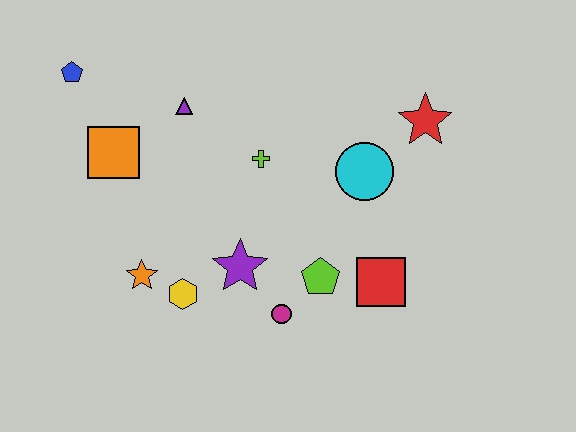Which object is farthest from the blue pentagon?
The red square is farthest from the blue pentagon.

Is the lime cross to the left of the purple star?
No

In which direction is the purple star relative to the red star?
The purple star is to the left of the red star.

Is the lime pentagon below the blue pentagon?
Yes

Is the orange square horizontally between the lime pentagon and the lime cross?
No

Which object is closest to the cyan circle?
The red star is closest to the cyan circle.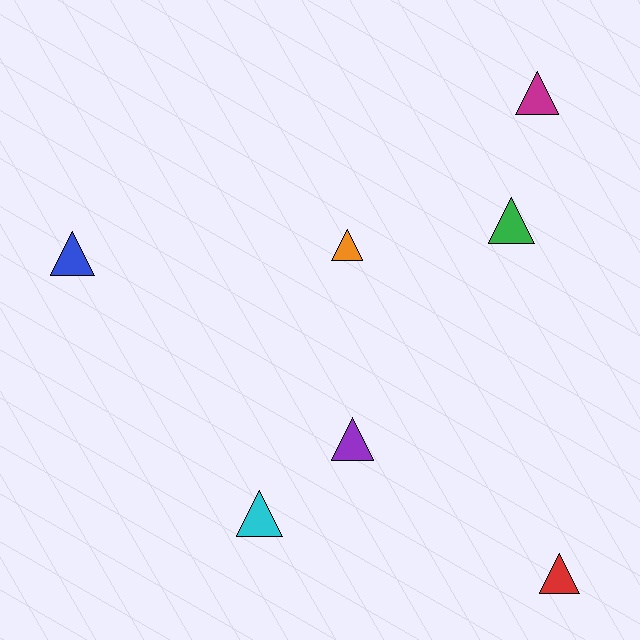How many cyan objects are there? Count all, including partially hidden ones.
There is 1 cyan object.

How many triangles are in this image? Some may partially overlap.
There are 7 triangles.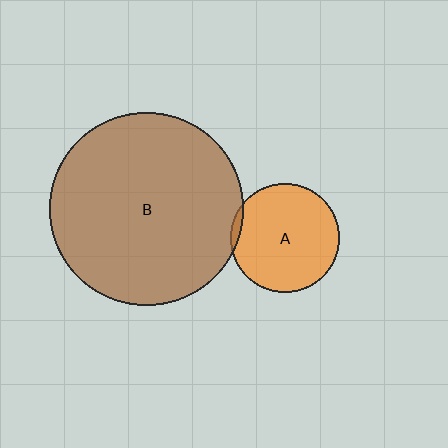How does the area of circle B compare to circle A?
Approximately 3.1 times.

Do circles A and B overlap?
Yes.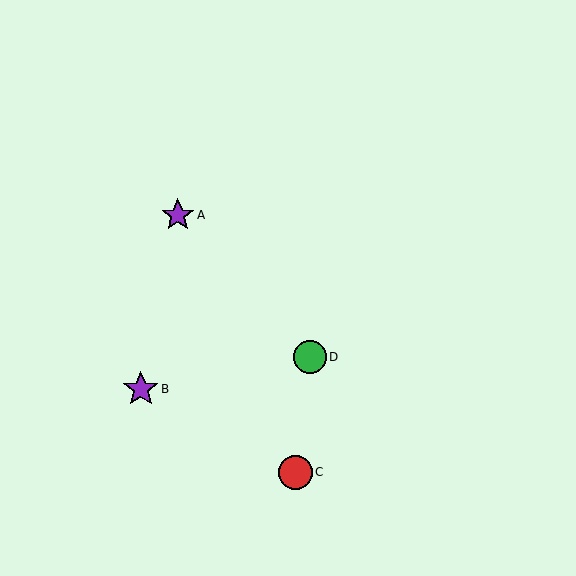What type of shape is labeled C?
Shape C is a red circle.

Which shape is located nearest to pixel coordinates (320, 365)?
The green circle (labeled D) at (310, 357) is nearest to that location.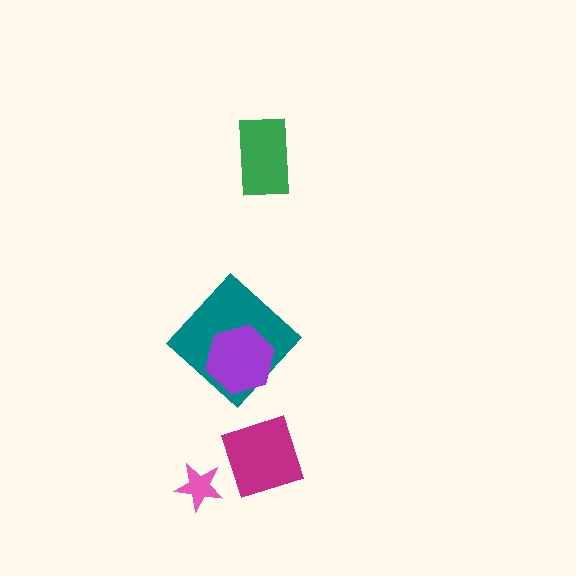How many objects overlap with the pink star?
0 objects overlap with the pink star.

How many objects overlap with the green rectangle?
0 objects overlap with the green rectangle.